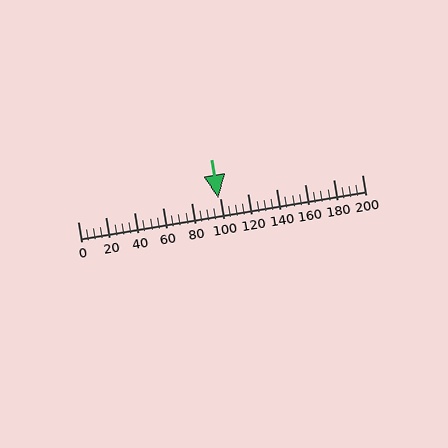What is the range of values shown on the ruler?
The ruler shows values from 0 to 200.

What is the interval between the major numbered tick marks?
The major tick marks are spaced 20 units apart.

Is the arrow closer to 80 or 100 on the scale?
The arrow is closer to 100.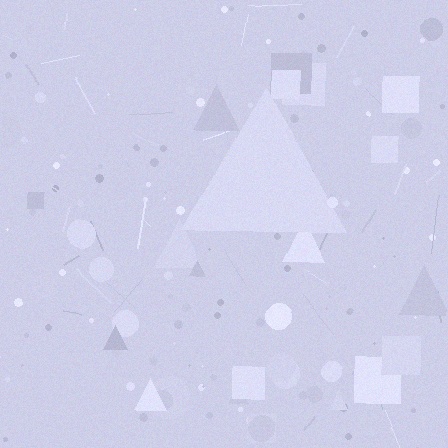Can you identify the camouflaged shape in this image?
The camouflaged shape is a triangle.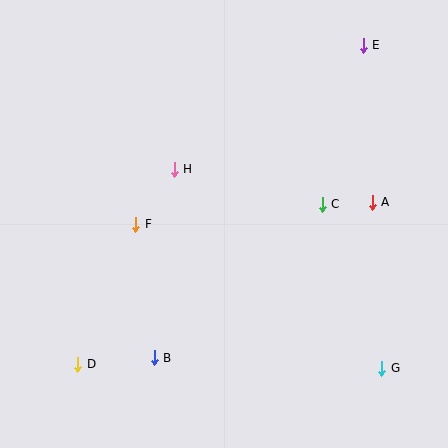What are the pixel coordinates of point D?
Point D is at (78, 364).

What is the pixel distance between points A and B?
The distance between A and B is 268 pixels.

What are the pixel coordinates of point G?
Point G is at (382, 368).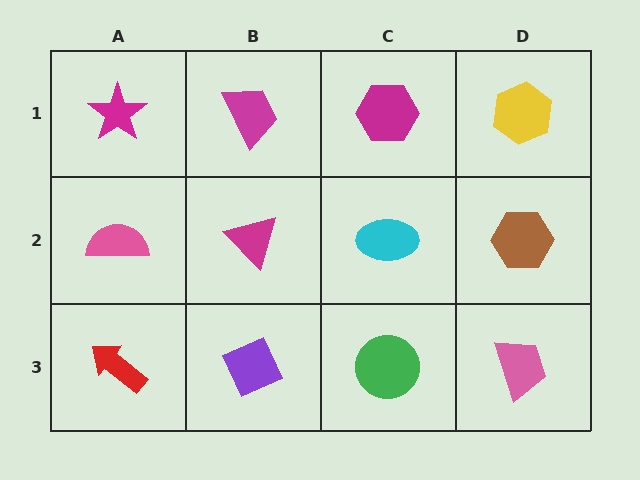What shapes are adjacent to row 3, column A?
A pink semicircle (row 2, column A), a purple diamond (row 3, column B).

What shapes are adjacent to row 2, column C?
A magenta hexagon (row 1, column C), a green circle (row 3, column C), a magenta triangle (row 2, column B), a brown hexagon (row 2, column D).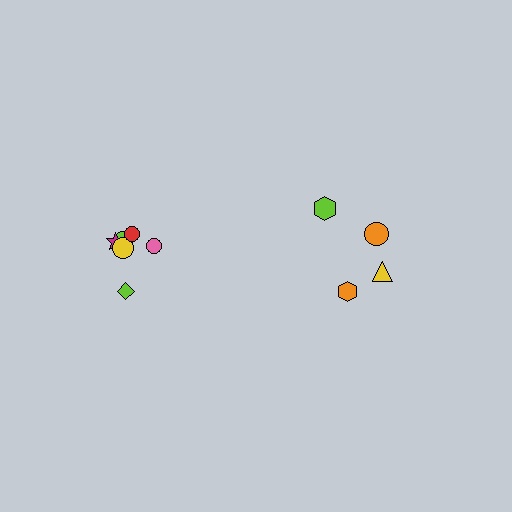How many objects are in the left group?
There are 6 objects.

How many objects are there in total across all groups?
There are 10 objects.